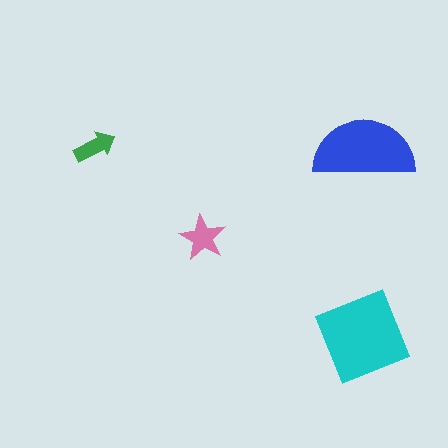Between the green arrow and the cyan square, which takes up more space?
The cyan square.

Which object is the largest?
The cyan square.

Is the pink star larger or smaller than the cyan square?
Smaller.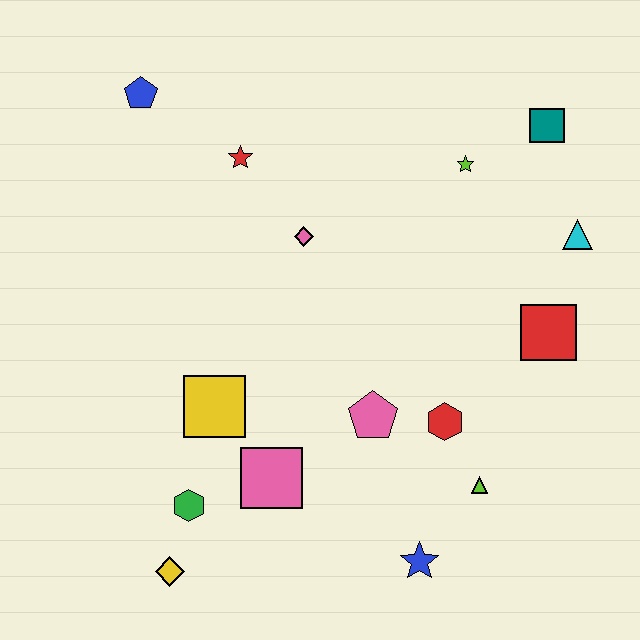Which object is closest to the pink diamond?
The red star is closest to the pink diamond.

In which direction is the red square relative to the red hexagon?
The red square is to the right of the red hexagon.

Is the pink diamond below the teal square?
Yes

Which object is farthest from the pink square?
The teal square is farthest from the pink square.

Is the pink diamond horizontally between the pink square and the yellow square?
No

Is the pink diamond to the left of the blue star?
Yes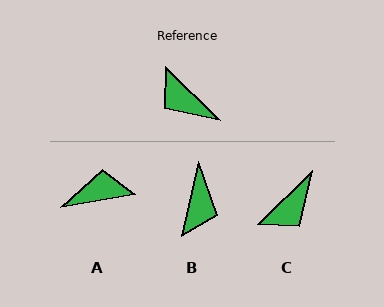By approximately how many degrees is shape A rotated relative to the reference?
Approximately 126 degrees clockwise.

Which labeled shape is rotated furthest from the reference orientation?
A, about 126 degrees away.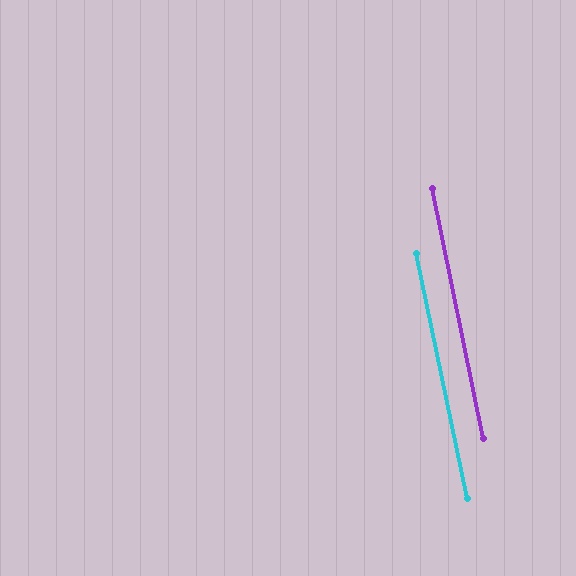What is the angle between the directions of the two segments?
Approximately 0 degrees.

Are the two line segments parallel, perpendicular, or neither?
Parallel — their directions differ by only 0.0°.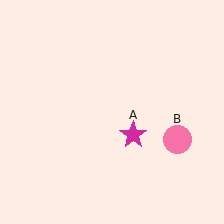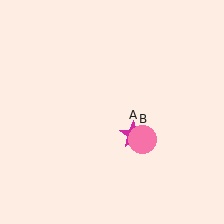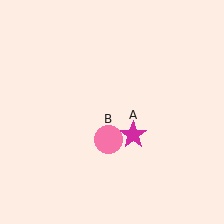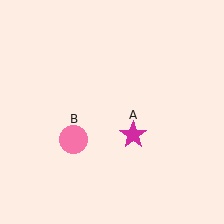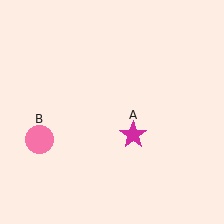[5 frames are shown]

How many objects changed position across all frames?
1 object changed position: pink circle (object B).